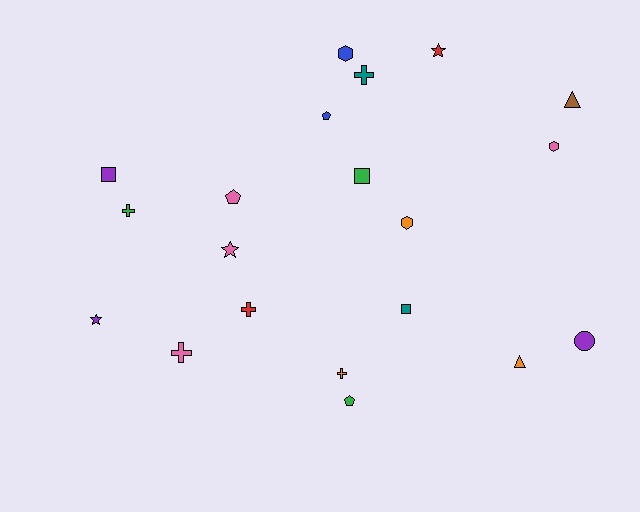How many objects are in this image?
There are 20 objects.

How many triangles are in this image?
There are 2 triangles.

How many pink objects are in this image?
There are 4 pink objects.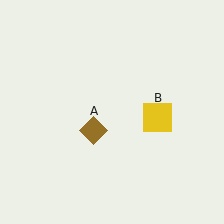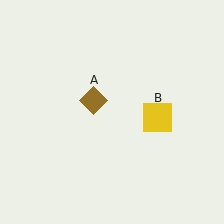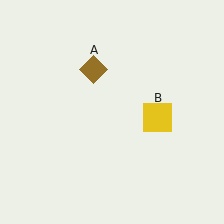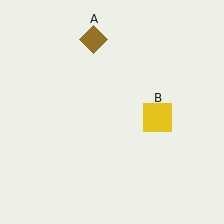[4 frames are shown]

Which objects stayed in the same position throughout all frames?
Yellow square (object B) remained stationary.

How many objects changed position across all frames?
1 object changed position: brown diamond (object A).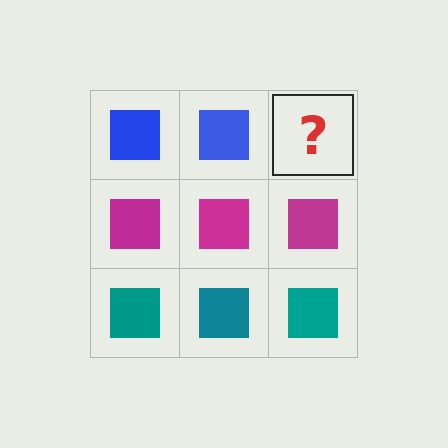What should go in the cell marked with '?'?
The missing cell should contain a blue square.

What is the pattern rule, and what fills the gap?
The rule is that each row has a consistent color. The gap should be filled with a blue square.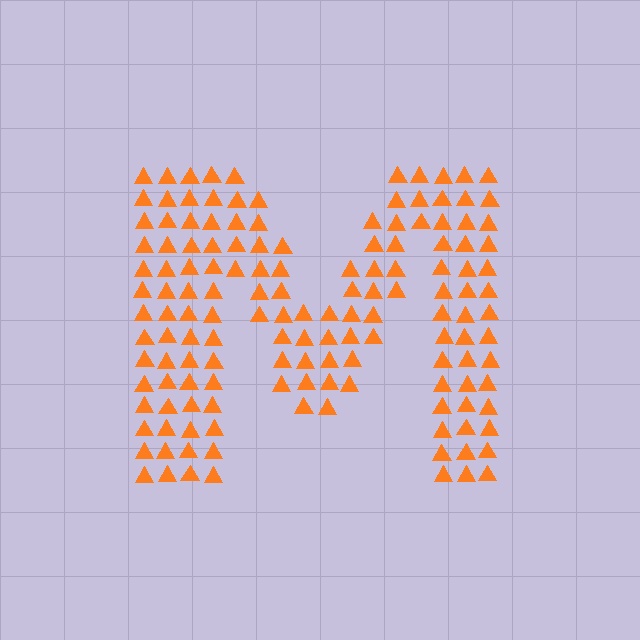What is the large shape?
The large shape is the letter M.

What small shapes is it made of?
It is made of small triangles.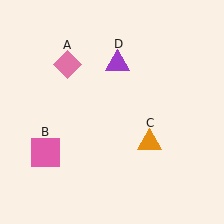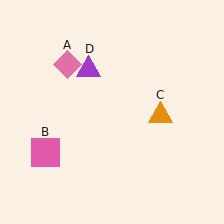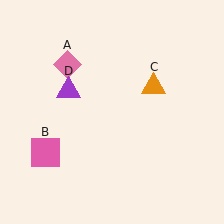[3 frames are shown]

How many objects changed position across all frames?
2 objects changed position: orange triangle (object C), purple triangle (object D).